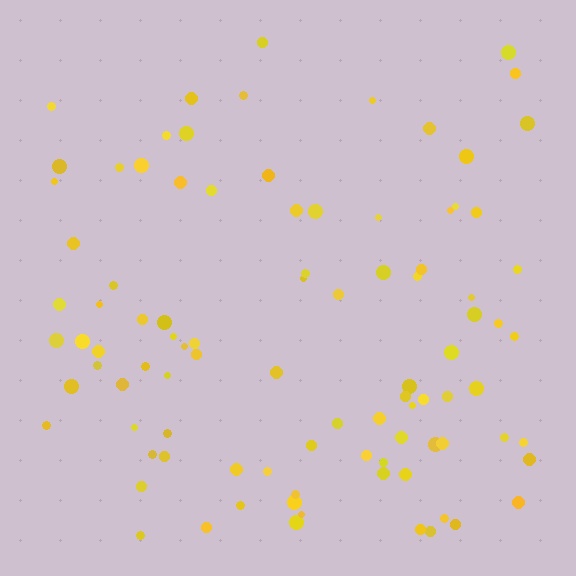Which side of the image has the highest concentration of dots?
The bottom.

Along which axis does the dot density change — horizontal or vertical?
Vertical.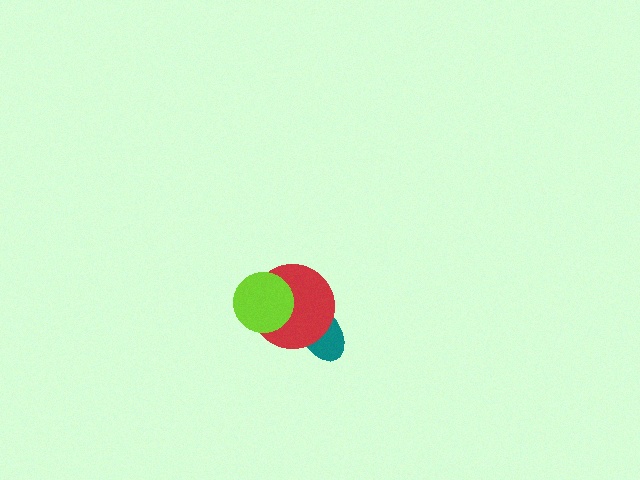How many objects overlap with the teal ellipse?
1 object overlaps with the teal ellipse.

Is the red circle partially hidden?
Yes, it is partially covered by another shape.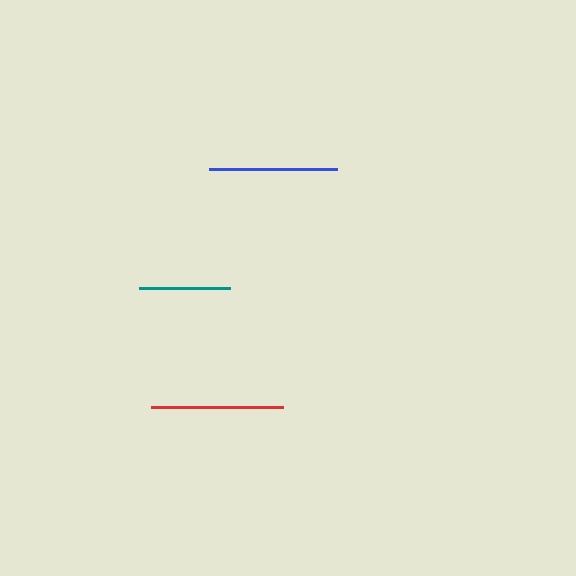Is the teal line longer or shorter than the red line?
The red line is longer than the teal line.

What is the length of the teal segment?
The teal segment is approximately 91 pixels long.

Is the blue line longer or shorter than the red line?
The red line is longer than the blue line.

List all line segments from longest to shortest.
From longest to shortest: red, blue, teal.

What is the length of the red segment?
The red segment is approximately 132 pixels long.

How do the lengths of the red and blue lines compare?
The red and blue lines are approximately the same length.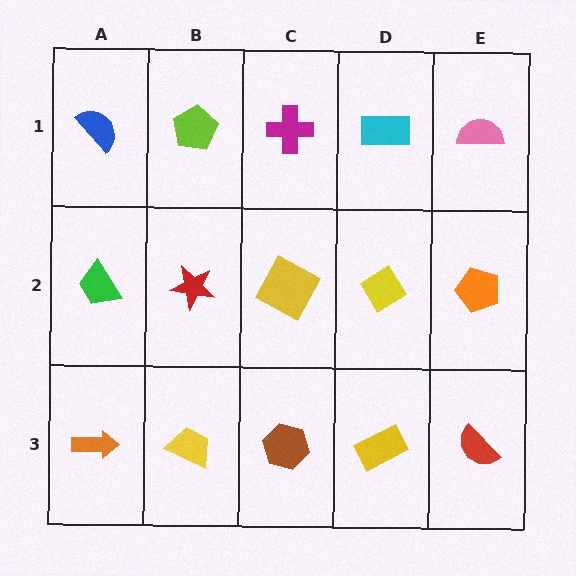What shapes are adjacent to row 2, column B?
A lime pentagon (row 1, column B), a yellow trapezoid (row 3, column B), a green trapezoid (row 2, column A), a yellow square (row 2, column C).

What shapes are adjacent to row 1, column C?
A yellow square (row 2, column C), a lime pentagon (row 1, column B), a cyan rectangle (row 1, column D).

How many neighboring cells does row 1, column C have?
3.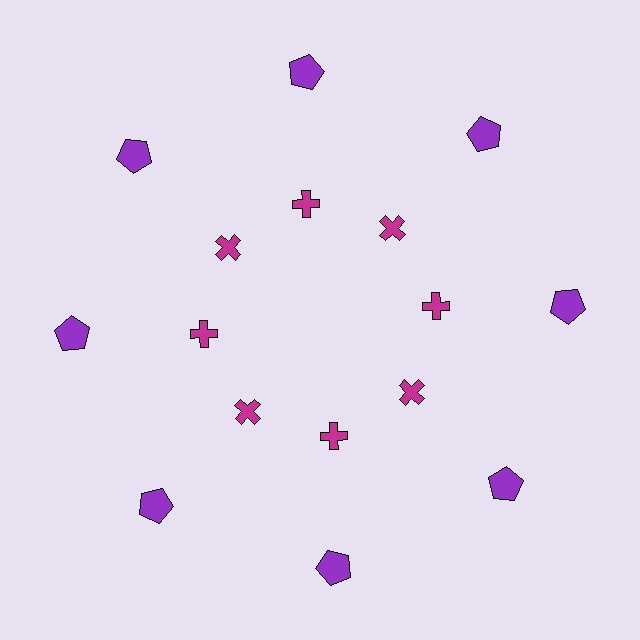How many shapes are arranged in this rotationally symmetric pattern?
There are 16 shapes, arranged in 8 groups of 2.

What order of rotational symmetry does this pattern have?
This pattern has 8-fold rotational symmetry.